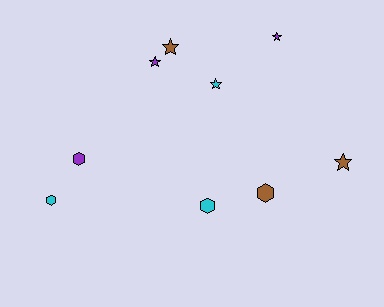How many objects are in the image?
There are 9 objects.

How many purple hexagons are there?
There is 1 purple hexagon.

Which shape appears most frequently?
Star, with 5 objects.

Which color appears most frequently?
Brown, with 3 objects.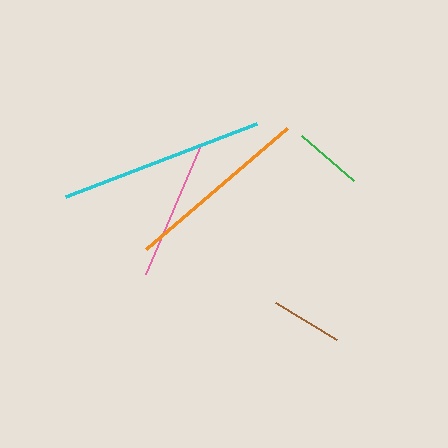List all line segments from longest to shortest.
From longest to shortest: cyan, orange, pink, brown, green.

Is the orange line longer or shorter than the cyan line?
The cyan line is longer than the orange line.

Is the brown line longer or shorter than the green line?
The brown line is longer than the green line.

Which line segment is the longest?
The cyan line is the longest at approximately 205 pixels.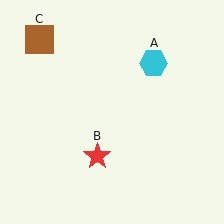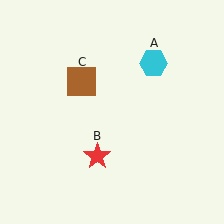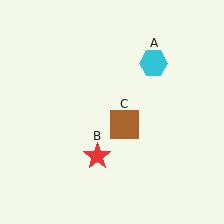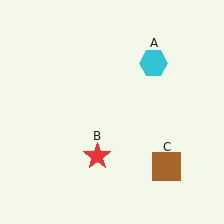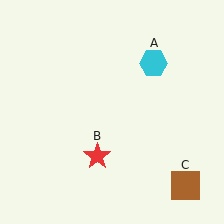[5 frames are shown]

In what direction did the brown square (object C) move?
The brown square (object C) moved down and to the right.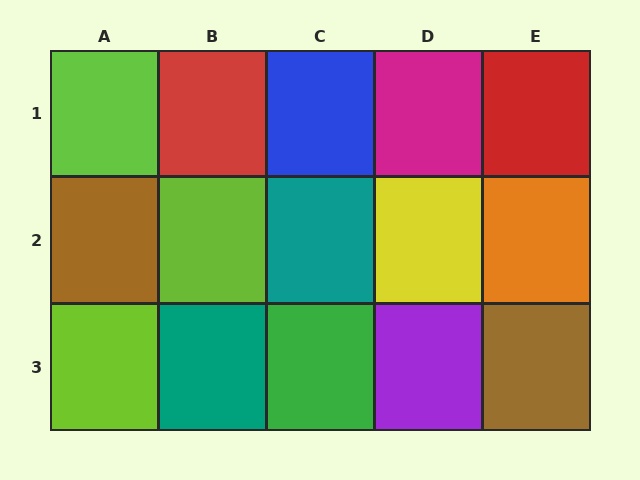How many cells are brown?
2 cells are brown.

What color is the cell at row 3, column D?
Purple.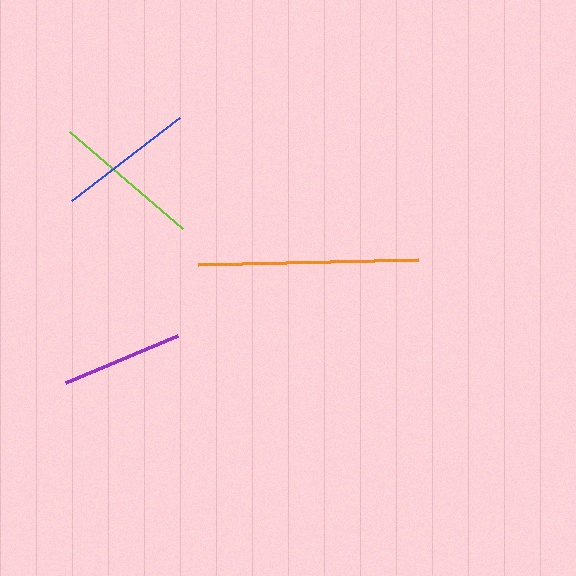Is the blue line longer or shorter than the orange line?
The orange line is longer than the blue line.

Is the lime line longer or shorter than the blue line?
The lime line is longer than the blue line.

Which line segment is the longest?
The orange line is the longest at approximately 220 pixels.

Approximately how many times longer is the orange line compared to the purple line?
The orange line is approximately 1.8 times the length of the purple line.